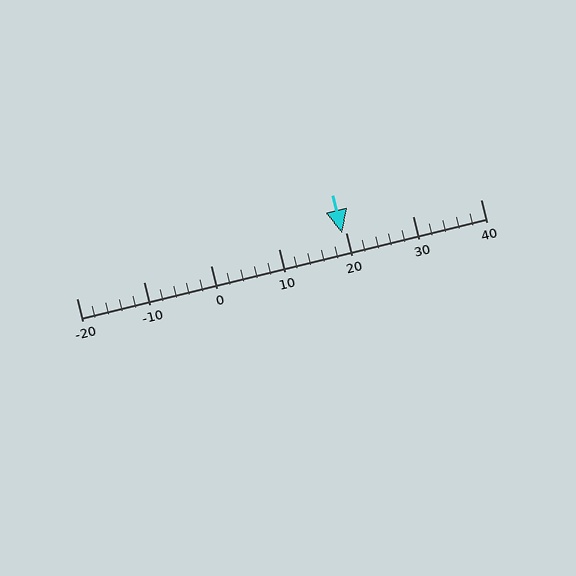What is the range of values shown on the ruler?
The ruler shows values from -20 to 40.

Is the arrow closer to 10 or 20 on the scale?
The arrow is closer to 20.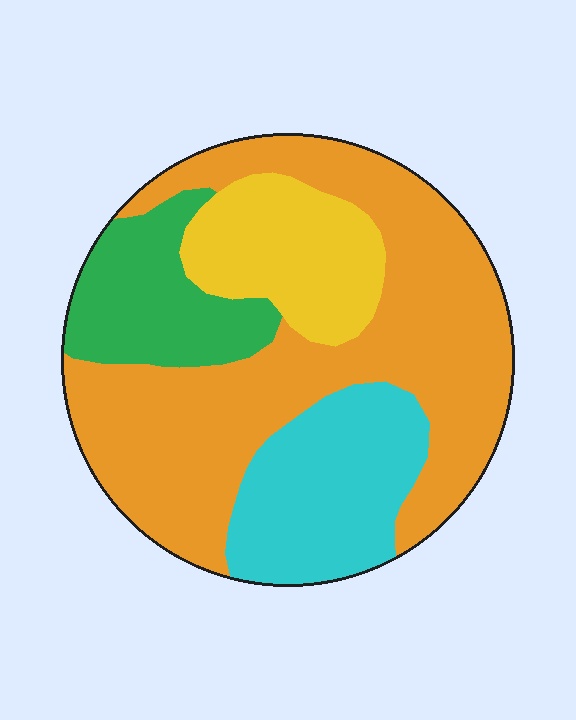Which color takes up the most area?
Orange, at roughly 50%.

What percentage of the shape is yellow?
Yellow covers around 15% of the shape.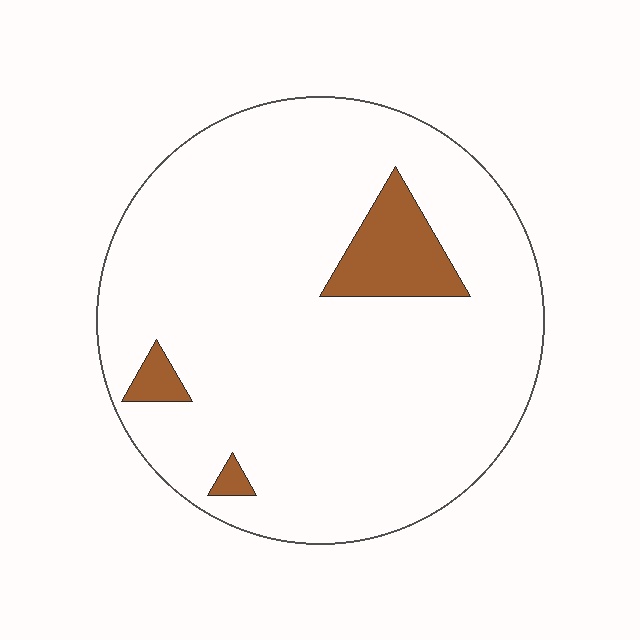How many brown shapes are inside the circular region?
3.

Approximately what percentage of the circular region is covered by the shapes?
Approximately 10%.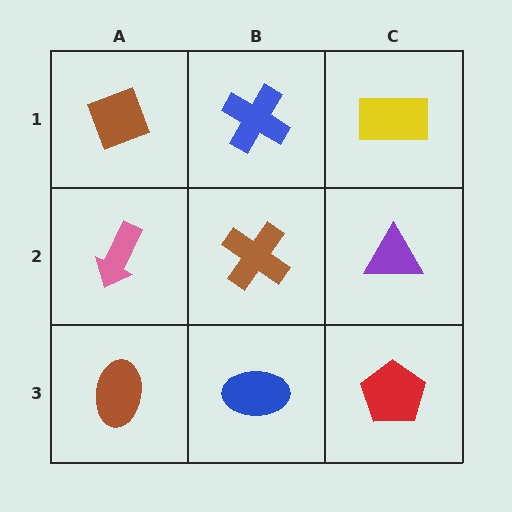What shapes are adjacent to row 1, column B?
A brown cross (row 2, column B), a brown diamond (row 1, column A), a yellow rectangle (row 1, column C).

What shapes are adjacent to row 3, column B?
A brown cross (row 2, column B), a brown ellipse (row 3, column A), a red pentagon (row 3, column C).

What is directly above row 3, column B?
A brown cross.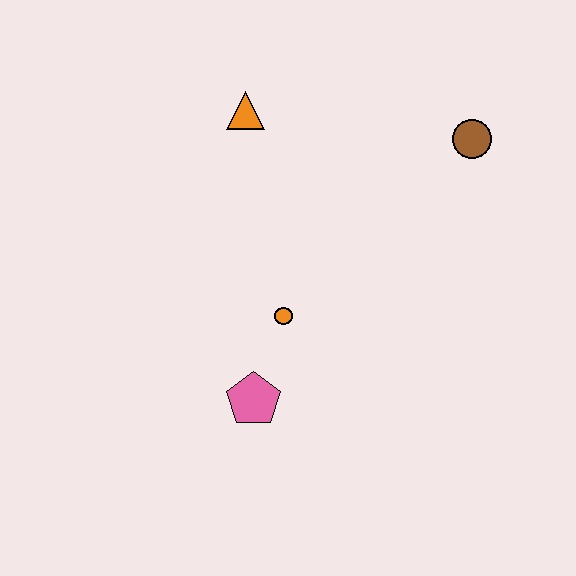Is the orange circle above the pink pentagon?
Yes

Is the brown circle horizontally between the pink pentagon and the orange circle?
No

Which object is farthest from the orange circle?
The brown circle is farthest from the orange circle.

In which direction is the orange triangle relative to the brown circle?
The orange triangle is to the left of the brown circle.